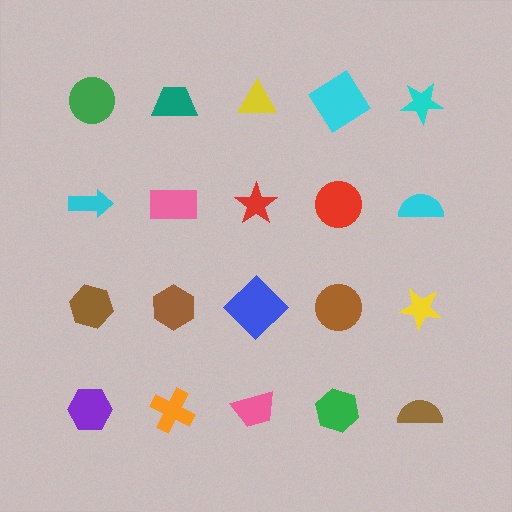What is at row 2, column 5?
A cyan semicircle.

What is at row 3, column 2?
A brown hexagon.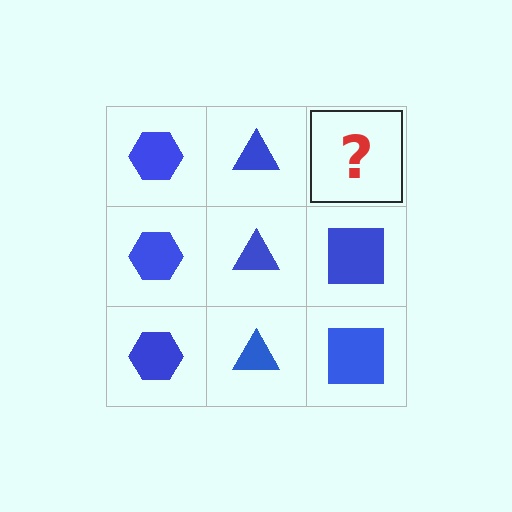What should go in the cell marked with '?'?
The missing cell should contain a blue square.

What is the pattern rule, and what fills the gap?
The rule is that each column has a consistent shape. The gap should be filled with a blue square.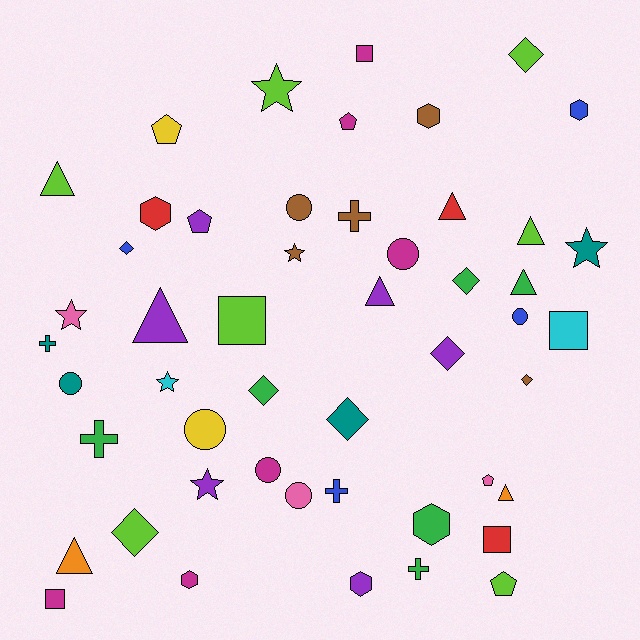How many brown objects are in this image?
There are 5 brown objects.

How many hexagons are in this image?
There are 6 hexagons.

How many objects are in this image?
There are 50 objects.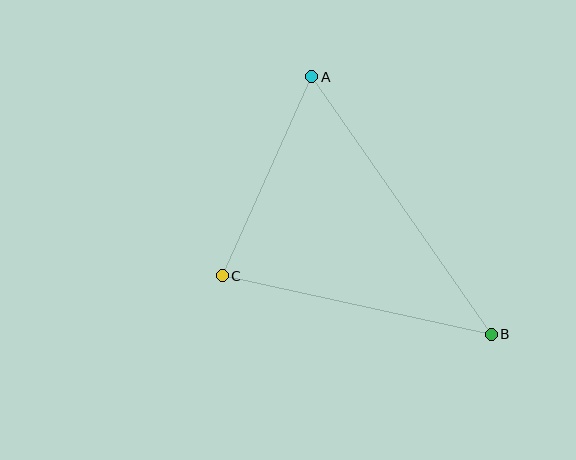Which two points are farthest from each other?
Points A and B are farthest from each other.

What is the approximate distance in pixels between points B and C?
The distance between B and C is approximately 275 pixels.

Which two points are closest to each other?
Points A and C are closest to each other.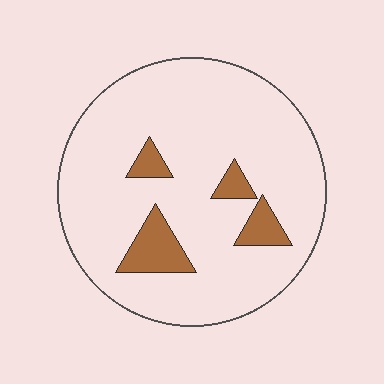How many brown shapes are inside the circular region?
4.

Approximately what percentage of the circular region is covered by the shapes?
Approximately 10%.